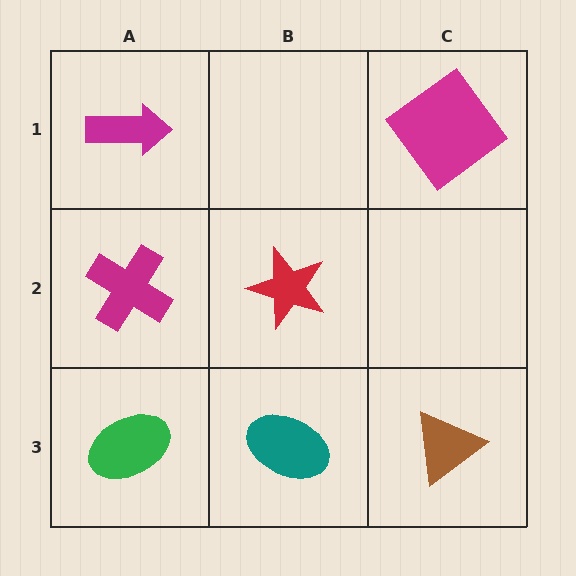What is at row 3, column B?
A teal ellipse.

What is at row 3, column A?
A green ellipse.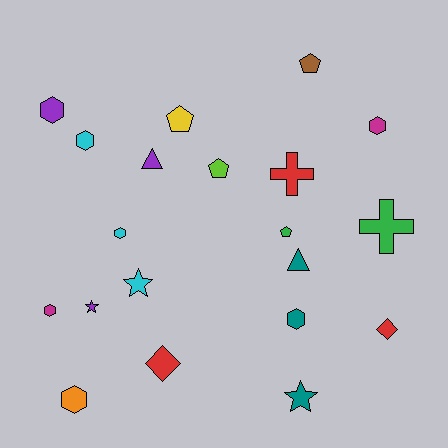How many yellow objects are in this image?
There is 1 yellow object.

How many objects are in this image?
There are 20 objects.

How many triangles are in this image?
There are 2 triangles.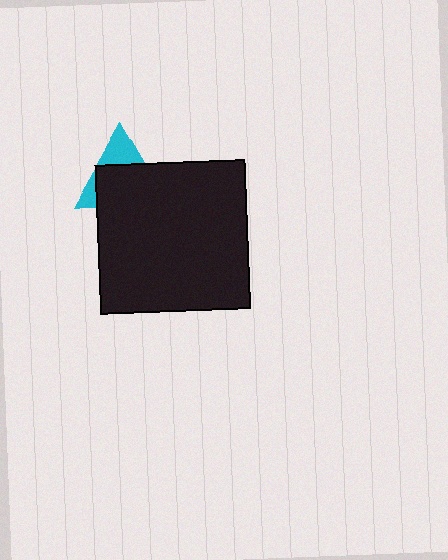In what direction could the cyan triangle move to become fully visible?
The cyan triangle could move up. That would shift it out from behind the black square entirely.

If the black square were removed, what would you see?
You would see the complete cyan triangle.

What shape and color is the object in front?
The object in front is a black square.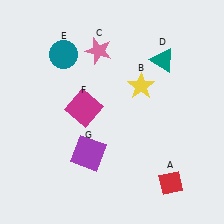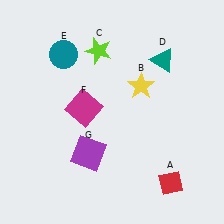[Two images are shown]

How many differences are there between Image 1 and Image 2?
There is 1 difference between the two images.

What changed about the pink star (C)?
In Image 1, C is pink. In Image 2, it changed to lime.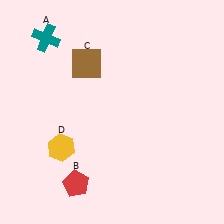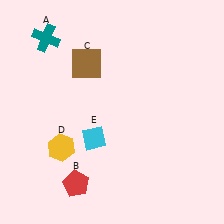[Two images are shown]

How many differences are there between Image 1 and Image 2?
There is 1 difference between the two images.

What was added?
A cyan diamond (E) was added in Image 2.